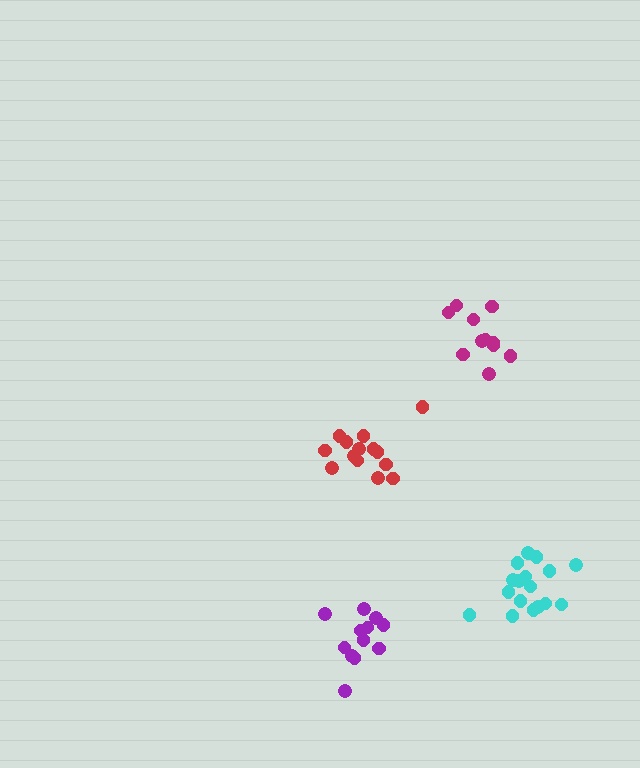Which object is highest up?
The magenta cluster is topmost.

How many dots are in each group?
Group 1: 14 dots, Group 2: 17 dots, Group 3: 11 dots, Group 4: 12 dots (54 total).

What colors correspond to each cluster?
The clusters are colored: red, cyan, magenta, purple.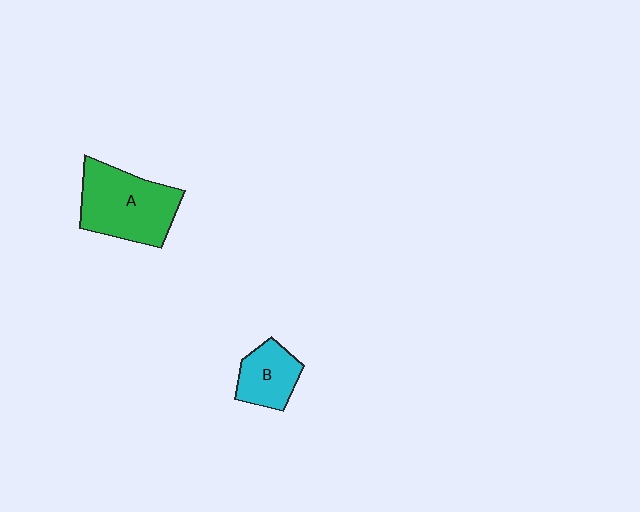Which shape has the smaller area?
Shape B (cyan).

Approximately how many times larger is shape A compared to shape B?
Approximately 1.8 times.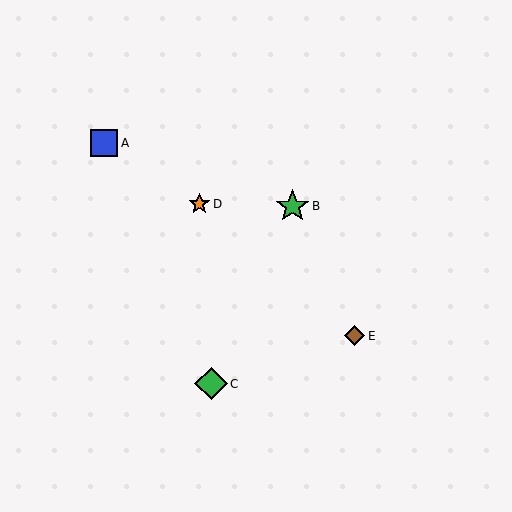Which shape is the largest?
The green star (labeled B) is the largest.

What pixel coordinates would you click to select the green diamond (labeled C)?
Click at (211, 384) to select the green diamond C.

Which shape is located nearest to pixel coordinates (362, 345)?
The brown diamond (labeled E) at (354, 336) is nearest to that location.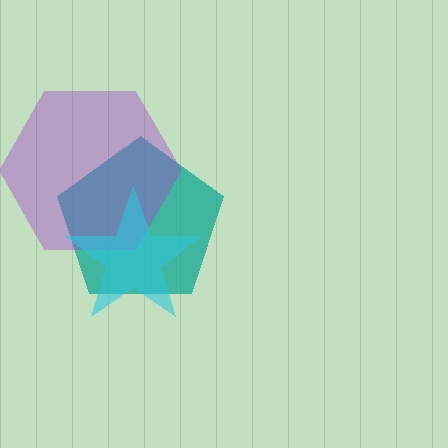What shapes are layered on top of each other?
The layered shapes are: a teal pentagon, a purple hexagon, a cyan star.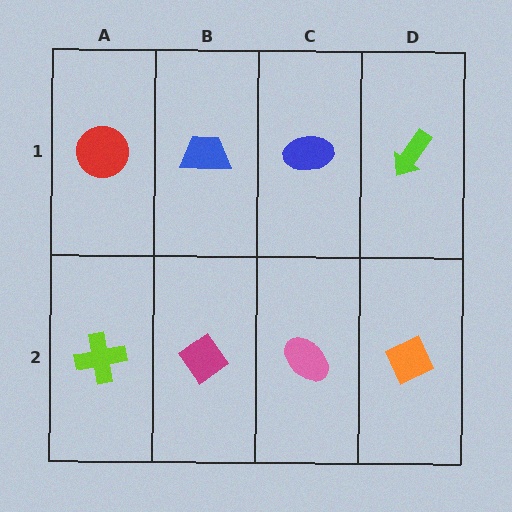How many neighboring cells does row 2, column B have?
3.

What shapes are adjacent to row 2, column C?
A blue ellipse (row 1, column C), a magenta diamond (row 2, column B), an orange diamond (row 2, column D).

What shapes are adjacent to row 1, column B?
A magenta diamond (row 2, column B), a red circle (row 1, column A), a blue ellipse (row 1, column C).